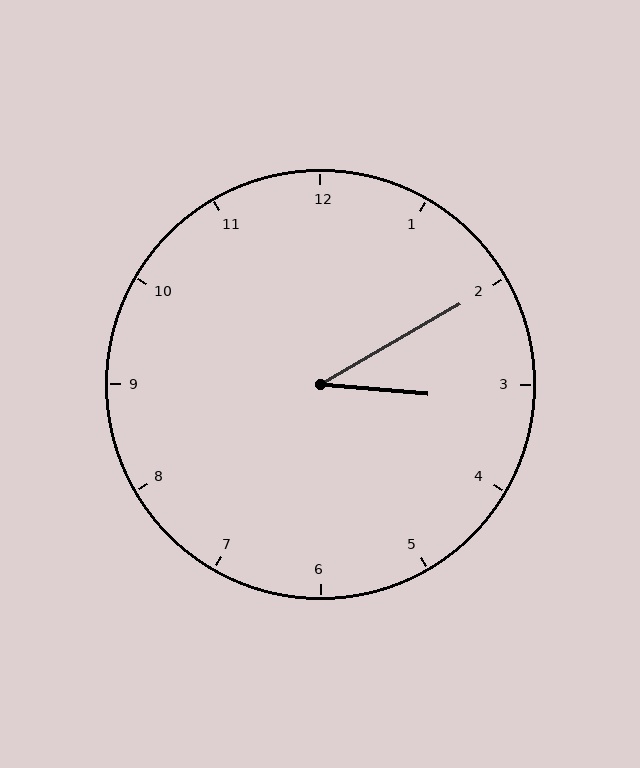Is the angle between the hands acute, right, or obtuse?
It is acute.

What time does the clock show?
3:10.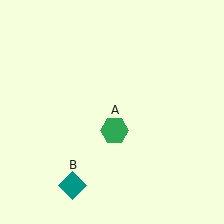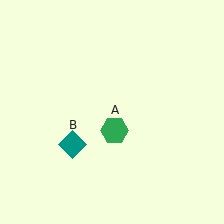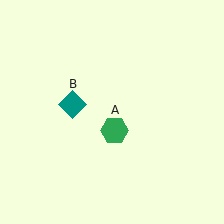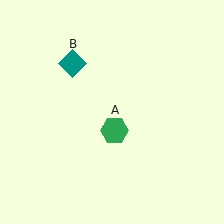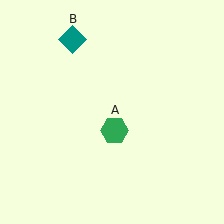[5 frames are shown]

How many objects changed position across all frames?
1 object changed position: teal diamond (object B).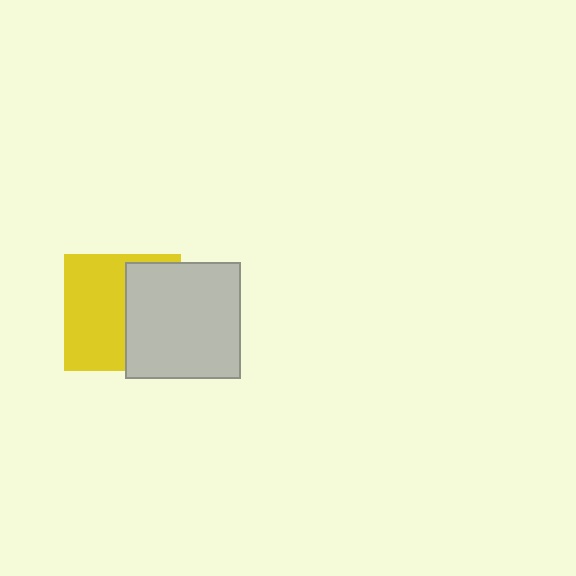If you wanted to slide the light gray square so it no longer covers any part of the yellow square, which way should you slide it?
Slide it right — that is the most direct way to separate the two shapes.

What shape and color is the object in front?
The object in front is a light gray square.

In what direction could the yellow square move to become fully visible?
The yellow square could move left. That would shift it out from behind the light gray square entirely.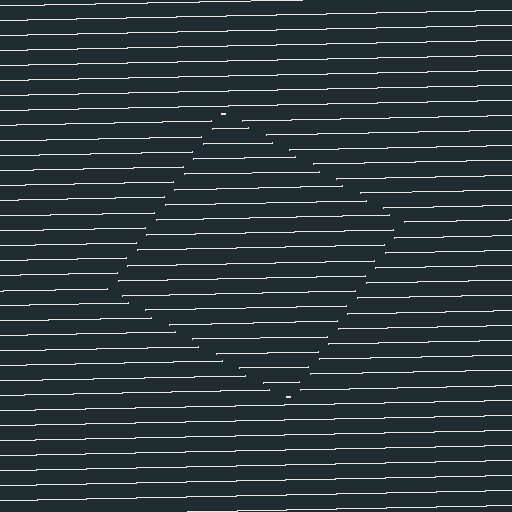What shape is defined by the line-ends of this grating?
An illusory square. The interior of the shape contains the same grating, shifted by half a period — the contour is defined by the phase discontinuity where line-ends from the inner and outer gratings abut.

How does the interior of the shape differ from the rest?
The interior of the shape contains the same grating, shifted by half a period — the contour is defined by the phase discontinuity where line-ends from the inner and outer gratings abut.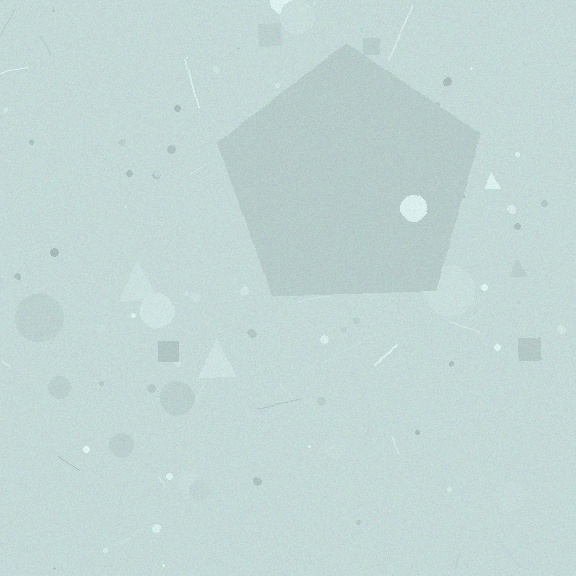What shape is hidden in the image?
A pentagon is hidden in the image.